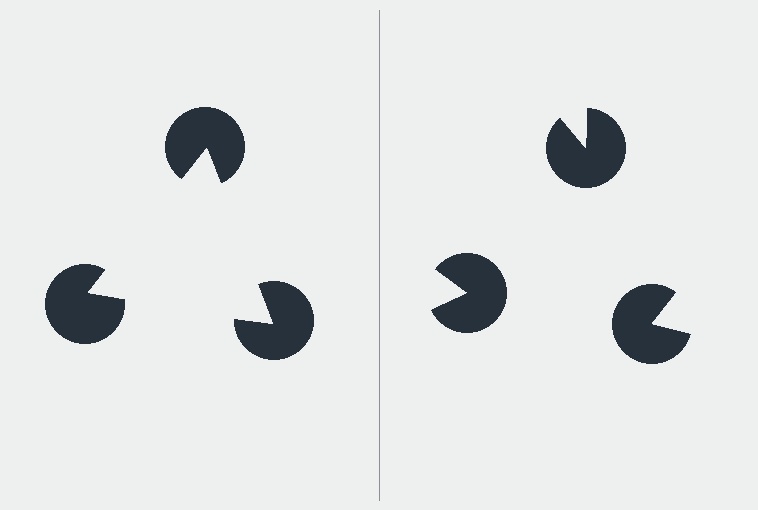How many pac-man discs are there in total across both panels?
6 — 3 on each side.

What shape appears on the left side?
An illusory triangle.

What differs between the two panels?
The pac-man discs are positioned identically on both sides; only the wedge orientations differ. On the left they align to a triangle; on the right they are misaligned.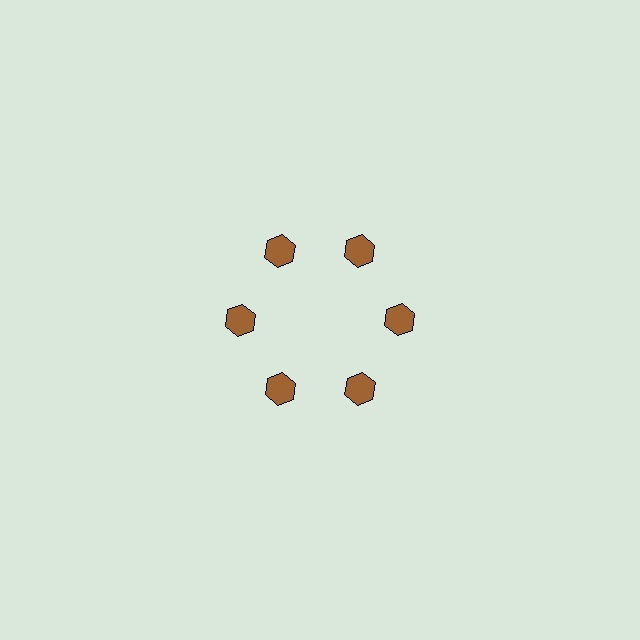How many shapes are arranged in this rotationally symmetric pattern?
There are 6 shapes, arranged in 6 groups of 1.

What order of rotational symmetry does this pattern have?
This pattern has 6-fold rotational symmetry.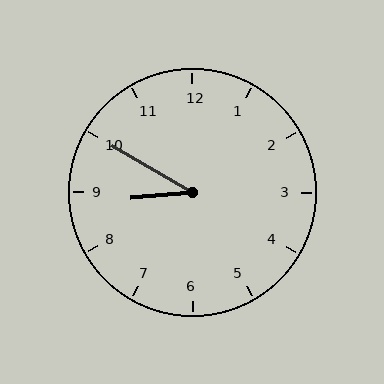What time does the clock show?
8:50.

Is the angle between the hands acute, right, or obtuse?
It is acute.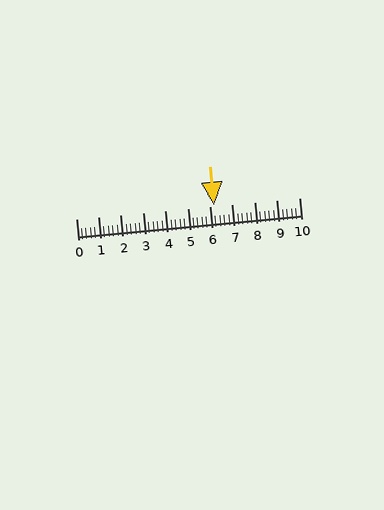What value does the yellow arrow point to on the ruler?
The yellow arrow points to approximately 6.2.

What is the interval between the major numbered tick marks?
The major tick marks are spaced 1 units apart.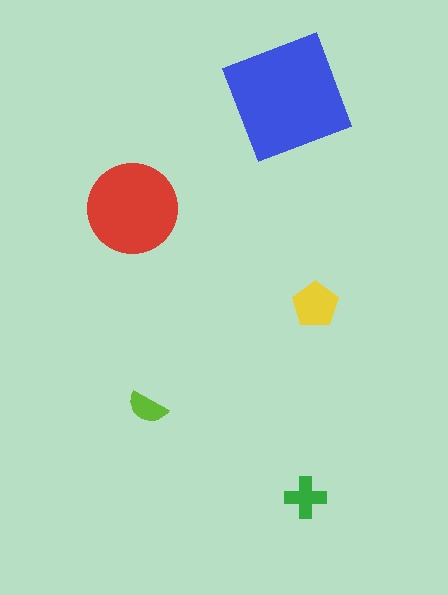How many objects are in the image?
There are 5 objects in the image.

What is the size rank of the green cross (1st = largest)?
4th.